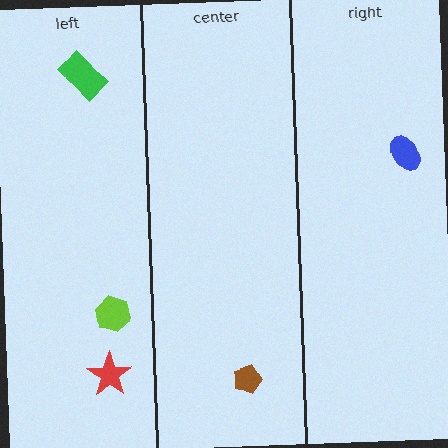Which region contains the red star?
The left region.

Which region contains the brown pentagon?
The center region.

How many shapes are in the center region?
1.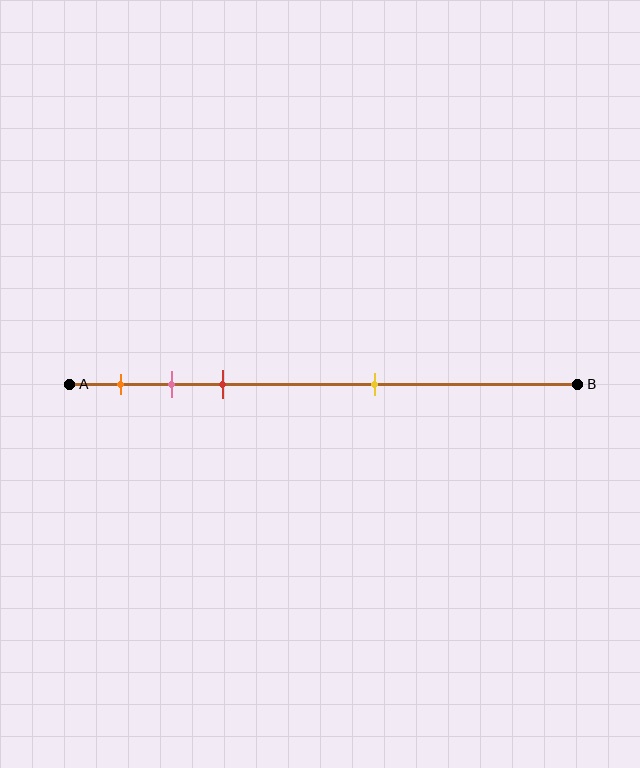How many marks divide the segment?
There are 4 marks dividing the segment.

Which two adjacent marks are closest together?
The pink and red marks are the closest adjacent pair.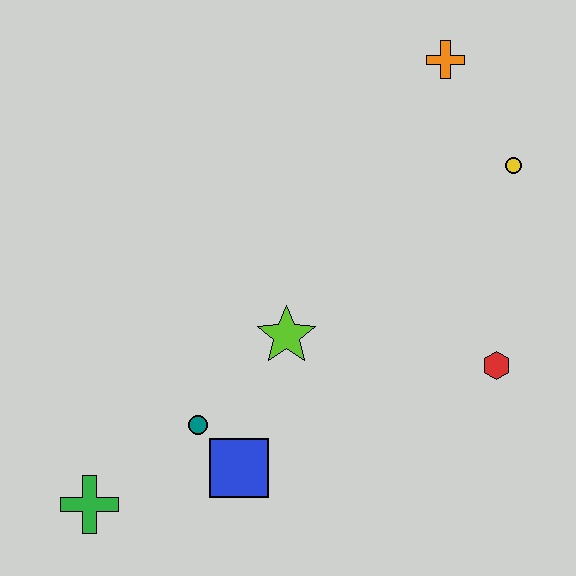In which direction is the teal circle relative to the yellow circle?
The teal circle is to the left of the yellow circle.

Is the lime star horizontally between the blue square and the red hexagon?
Yes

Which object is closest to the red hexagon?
The yellow circle is closest to the red hexagon.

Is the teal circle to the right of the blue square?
No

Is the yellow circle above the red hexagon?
Yes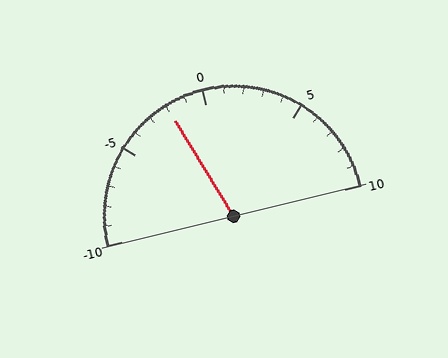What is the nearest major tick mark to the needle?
The nearest major tick mark is 0.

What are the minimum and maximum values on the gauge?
The gauge ranges from -10 to 10.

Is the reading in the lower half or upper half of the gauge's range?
The reading is in the lower half of the range (-10 to 10).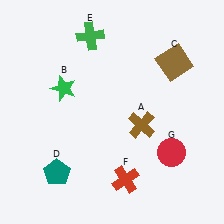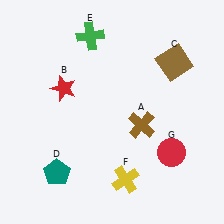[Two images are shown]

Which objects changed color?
B changed from green to red. F changed from red to yellow.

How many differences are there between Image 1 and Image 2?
There are 2 differences between the two images.